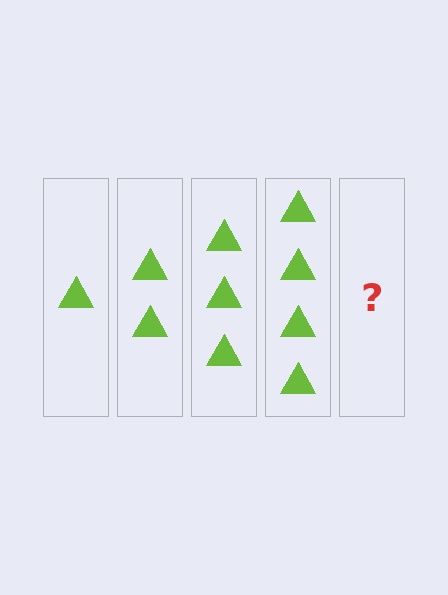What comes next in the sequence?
The next element should be 5 triangles.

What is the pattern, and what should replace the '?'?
The pattern is that each step adds one more triangle. The '?' should be 5 triangles.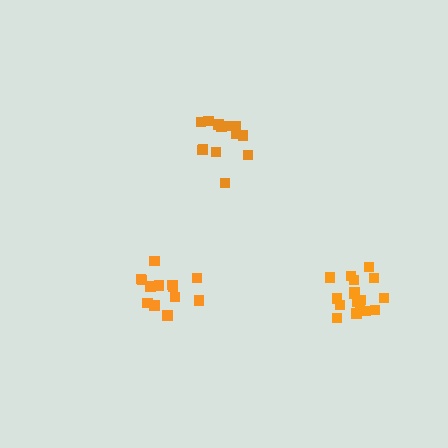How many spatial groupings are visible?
There are 3 spatial groupings.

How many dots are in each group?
Group 1: 13 dots, Group 2: 13 dots, Group 3: 17 dots (43 total).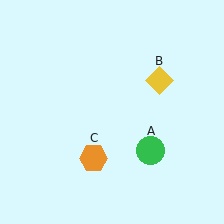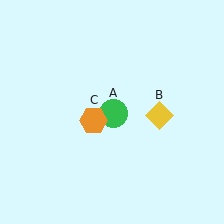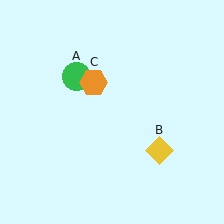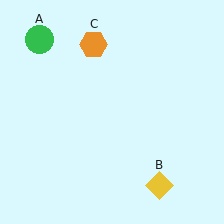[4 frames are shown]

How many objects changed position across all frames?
3 objects changed position: green circle (object A), yellow diamond (object B), orange hexagon (object C).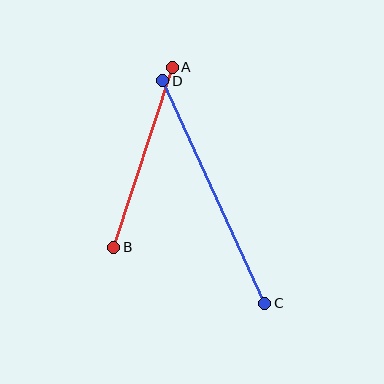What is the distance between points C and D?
The distance is approximately 244 pixels.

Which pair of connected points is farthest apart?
Points C and D are farthest apart.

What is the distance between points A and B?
The distance is approximately 189 pixels.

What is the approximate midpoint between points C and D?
The midpoint is at approximately (214, 192) pixels.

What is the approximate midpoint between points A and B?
The midpoint is at approximately (143, 157) pixels.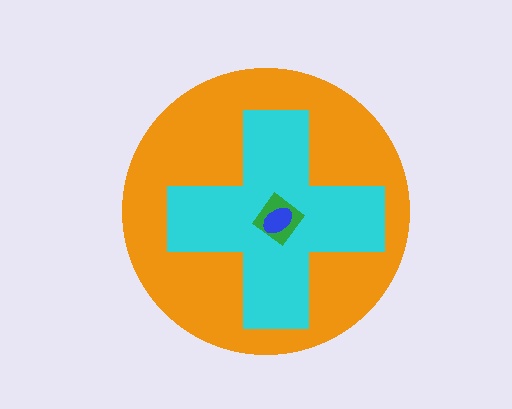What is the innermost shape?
The blue ellipse.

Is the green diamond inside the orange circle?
Yes.